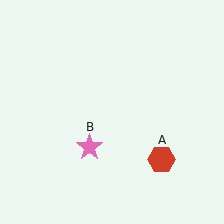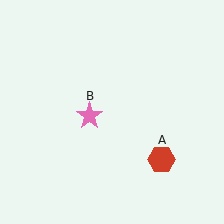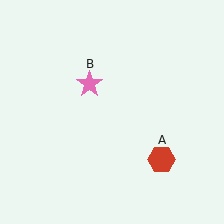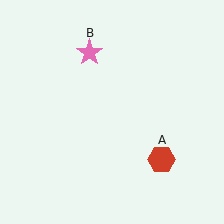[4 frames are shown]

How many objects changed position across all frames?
1 object changed position: pink star (object B).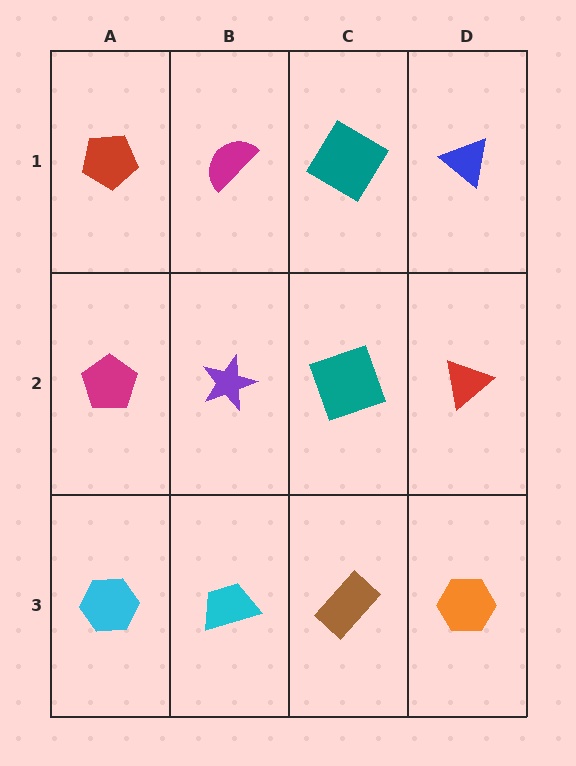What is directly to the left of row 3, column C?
A cyan trapezoid.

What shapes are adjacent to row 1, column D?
A red triangle (row 2, column D), a teal diamond (row 1, column C).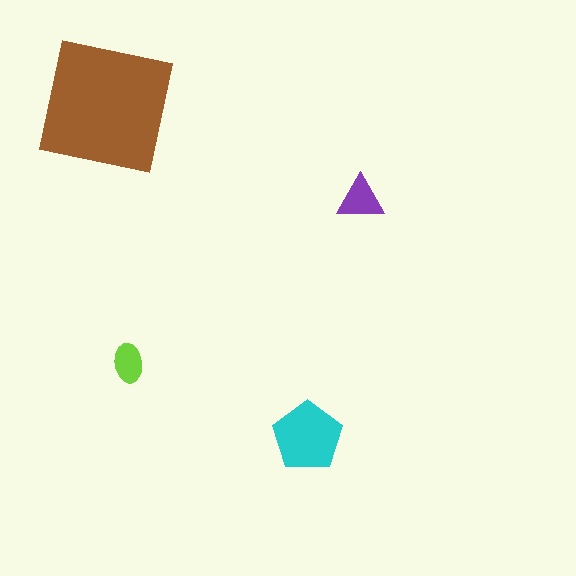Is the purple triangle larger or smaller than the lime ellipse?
Larger.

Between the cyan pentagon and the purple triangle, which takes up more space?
The cyan pentagon.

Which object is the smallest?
The lime ellipse.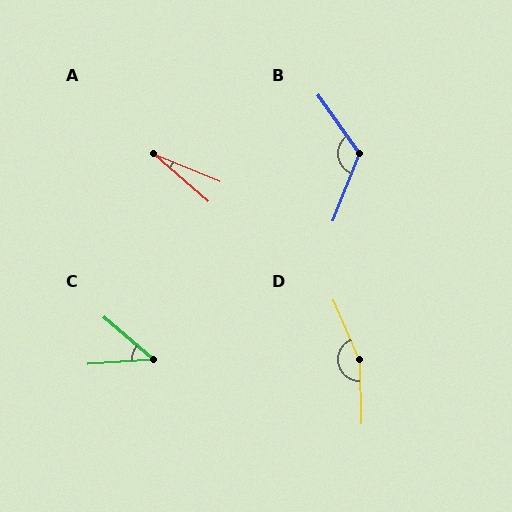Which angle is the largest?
D, at approximately 158 degrees.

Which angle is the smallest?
A, at approximately 18 degrees.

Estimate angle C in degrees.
Approximately 44 degrees.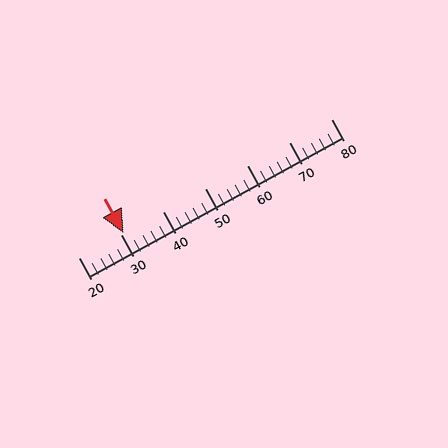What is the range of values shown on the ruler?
The ruler shows values from 20 to 80.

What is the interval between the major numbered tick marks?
The major tick marks are spaced 10 units apart.